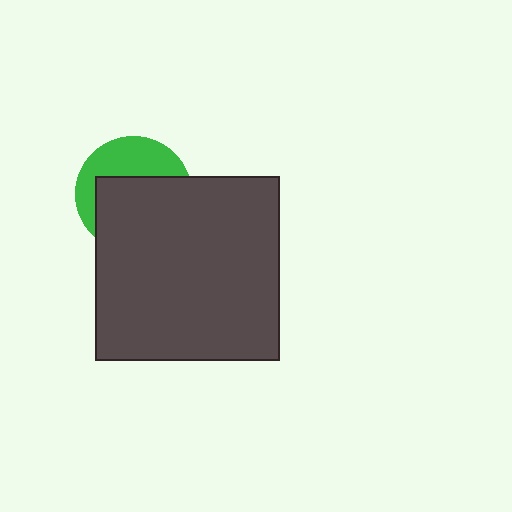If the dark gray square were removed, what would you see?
You would see the complete green circle.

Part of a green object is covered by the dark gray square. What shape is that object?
It is a circle.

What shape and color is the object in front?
The object in front is a dark gray square.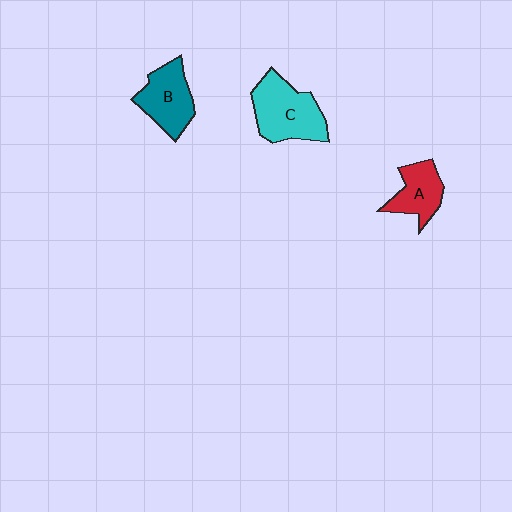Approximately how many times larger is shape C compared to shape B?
Approximately 1.3 times.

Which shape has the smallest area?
Shape A (red).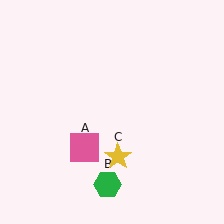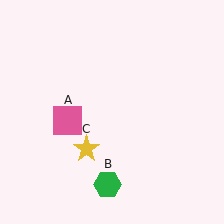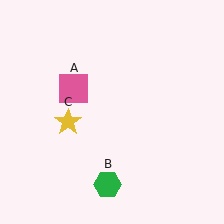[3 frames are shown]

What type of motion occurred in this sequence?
The pink square (object A), yellow star (object C) rotated clockwise around the center of the scene.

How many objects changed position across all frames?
2 objects changed position: pink square (object A), yellow star (object C).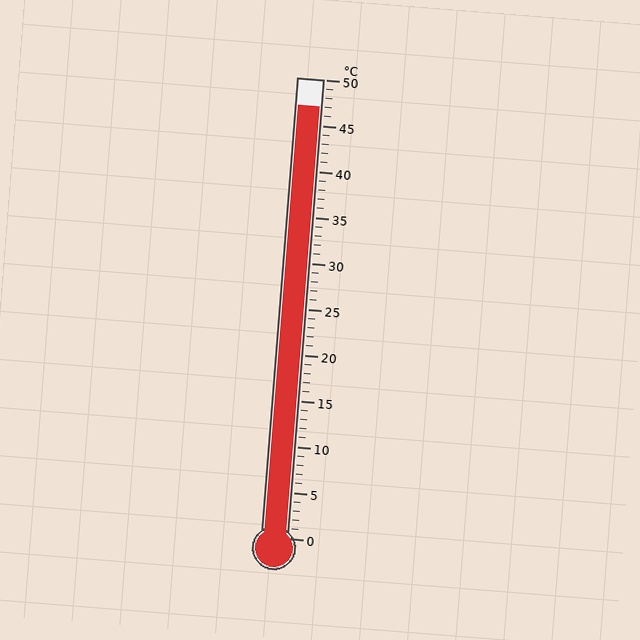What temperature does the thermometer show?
The thermometer shows approximately 47°C.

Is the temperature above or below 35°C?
The temperature is above 35°C.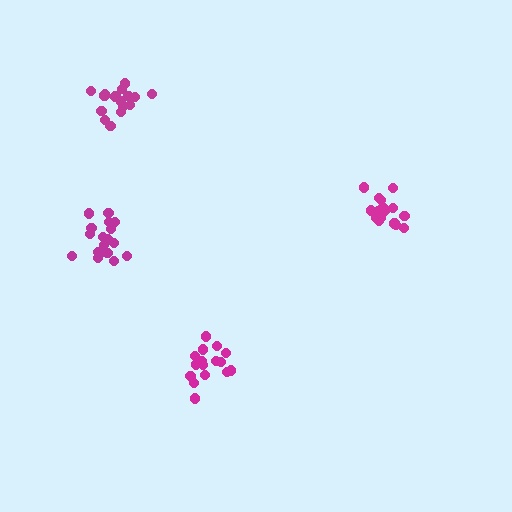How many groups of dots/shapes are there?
There are 4 groups.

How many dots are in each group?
Group 1: 17 dots, Group 2: 19 dots, Group 3: 16 dots, Group 4: 16 dots (68 total).